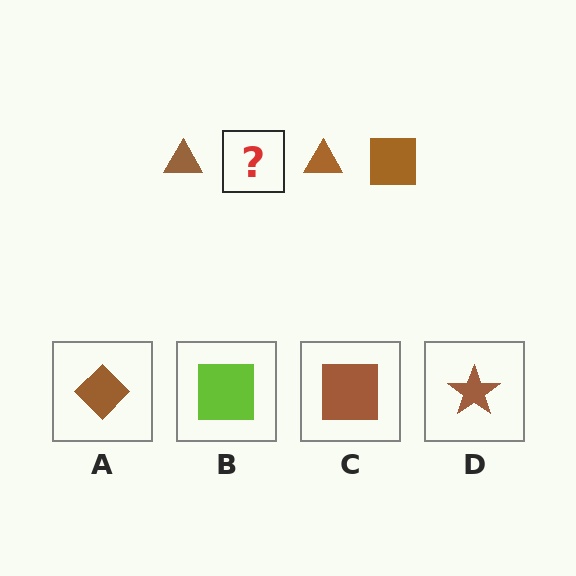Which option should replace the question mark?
Option C.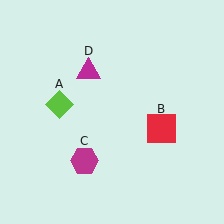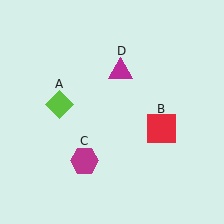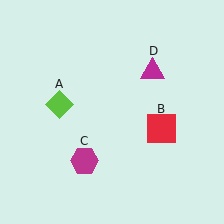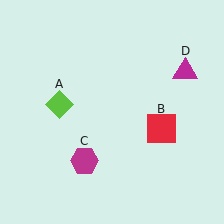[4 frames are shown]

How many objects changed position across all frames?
1 object changed position: magenta triangle (object D).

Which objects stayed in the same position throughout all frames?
Lime diamond (object A) and red square (object B) and magenta hexagon (object C) remained stationary.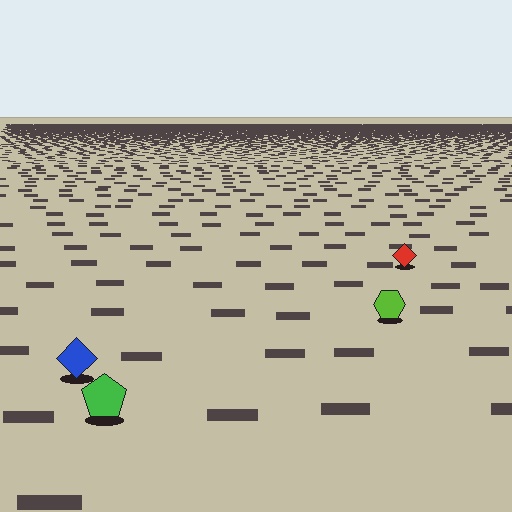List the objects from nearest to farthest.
From nearest to farthest: the green pentagon, the blue diamond, the lime hexagon, the red diamond.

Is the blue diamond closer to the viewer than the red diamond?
Yes. The blue diamond is closer — you can tell from the texture gradient: the ground texture is coarser near it.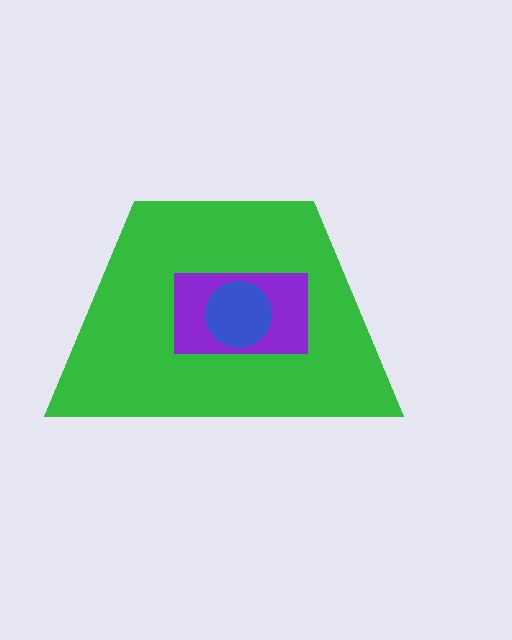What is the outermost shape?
The green trapezoid.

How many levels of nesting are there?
3.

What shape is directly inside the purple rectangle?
The blue circle.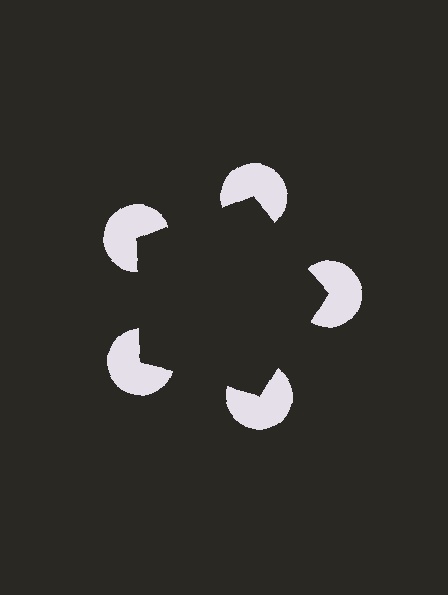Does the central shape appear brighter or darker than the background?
It typically appears slightly darker than the background, even though no actual brightness change is drawn.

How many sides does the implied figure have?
5 sides.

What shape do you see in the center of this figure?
An illusory pentagon — its edges are inferred from the aligned wedge cuts in the pac-man discs, not physically drawn.